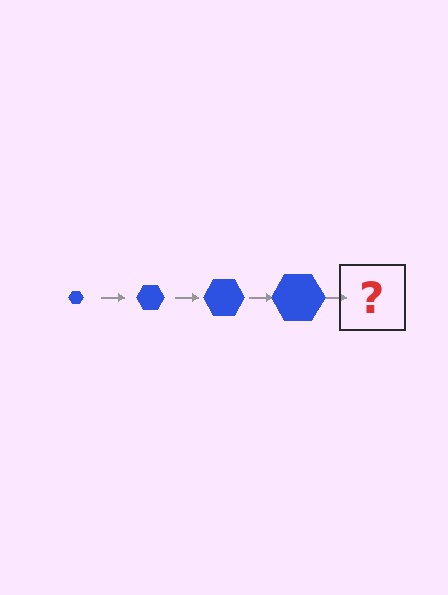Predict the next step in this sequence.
The next step is a blue hexagon, larger than the previous one.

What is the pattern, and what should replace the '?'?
The pattern is that the hexagon gets progressively larger each step. The '?' should be a blue hexagon, larger than the previous one.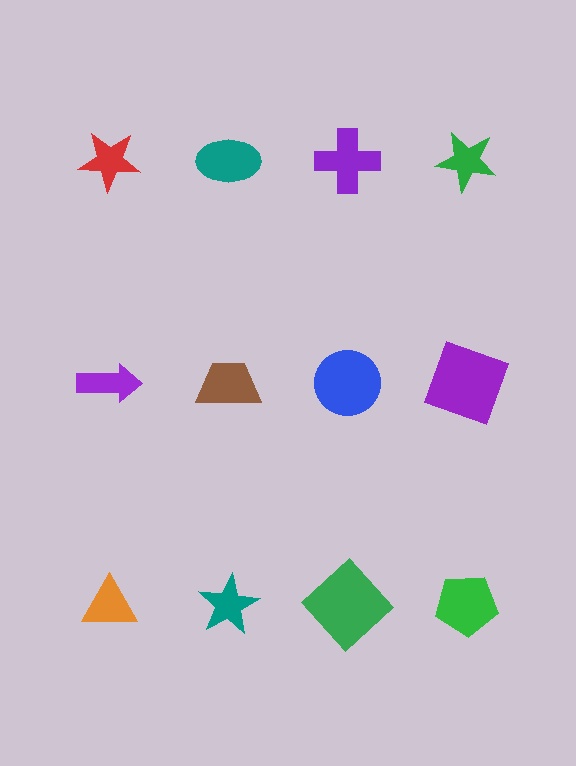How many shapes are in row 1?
4 shapes.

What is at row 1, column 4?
A green star.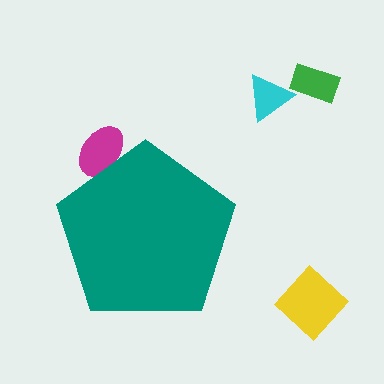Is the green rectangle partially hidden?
No, the green rectangle is fully visible.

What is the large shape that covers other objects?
A teal pentagon.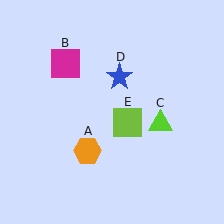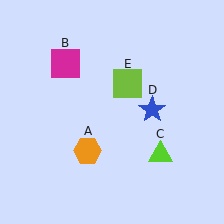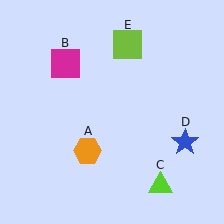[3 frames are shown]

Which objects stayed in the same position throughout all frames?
Orange hexagon (object A) and magenta square (object B) remained stationary.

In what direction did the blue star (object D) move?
The blue star (object D) moved down and to the right.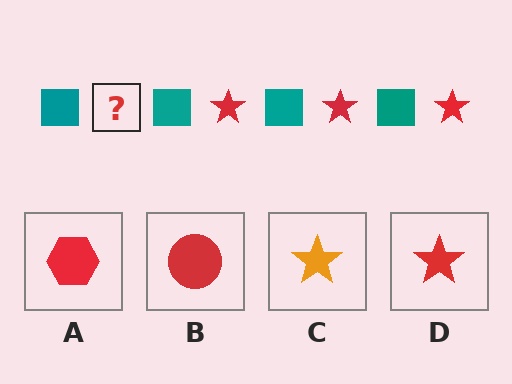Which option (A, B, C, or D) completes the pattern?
D.